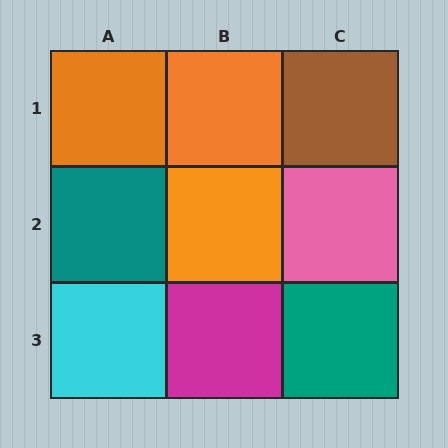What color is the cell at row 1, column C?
Brown.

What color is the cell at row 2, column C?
Pink.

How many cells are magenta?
1 cell is magenta.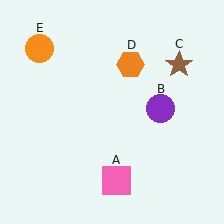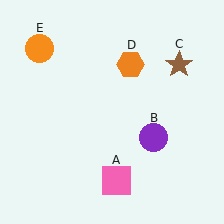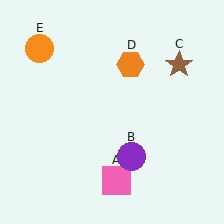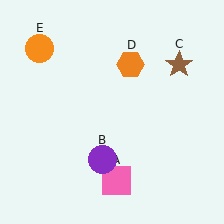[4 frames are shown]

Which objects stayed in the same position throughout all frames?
Pink square (object A) and brown star (object C) and orange hexagon (object D) and orange circle (object E) remained stationary.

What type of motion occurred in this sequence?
The purple circle (object B) rotated clockwise around the center of the scene.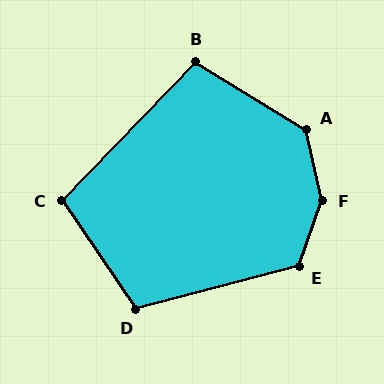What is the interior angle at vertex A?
Approximately 134 degrees (obtuse).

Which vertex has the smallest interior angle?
C, at approximately 102 degrees.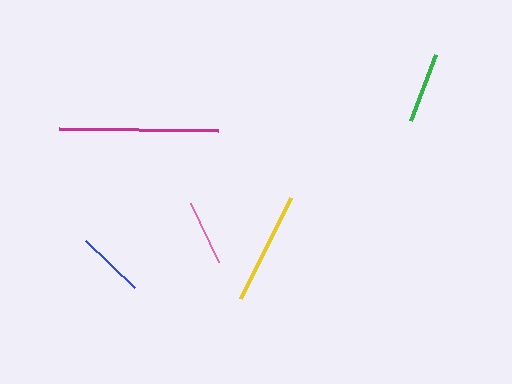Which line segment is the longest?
The magenta line is the longest at approximately 159 pixels.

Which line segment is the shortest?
The pink line is the shortest at approximately 66 pixels.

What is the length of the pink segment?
The pink segment is approximately 66 pixels long.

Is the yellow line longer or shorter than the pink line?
The yellow line is longer than the pink line.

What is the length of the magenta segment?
The magenta segment is approximately 159 pixels long.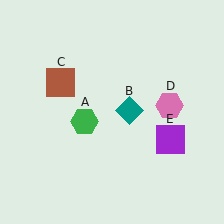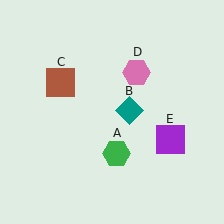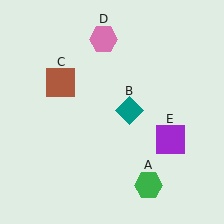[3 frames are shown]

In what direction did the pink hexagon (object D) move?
The pink hexagon (object D) moved up and to the left.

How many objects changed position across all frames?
2 objects changed position: green hexagon (object A), pink hexagon (object D).